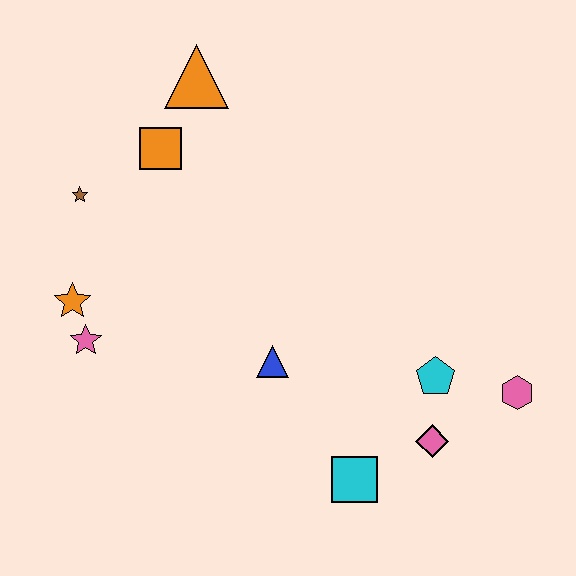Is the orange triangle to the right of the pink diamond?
No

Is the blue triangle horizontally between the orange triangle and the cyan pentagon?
Yes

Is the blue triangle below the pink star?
Yes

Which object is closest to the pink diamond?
The cyan pentagon is closest to the pink diamond.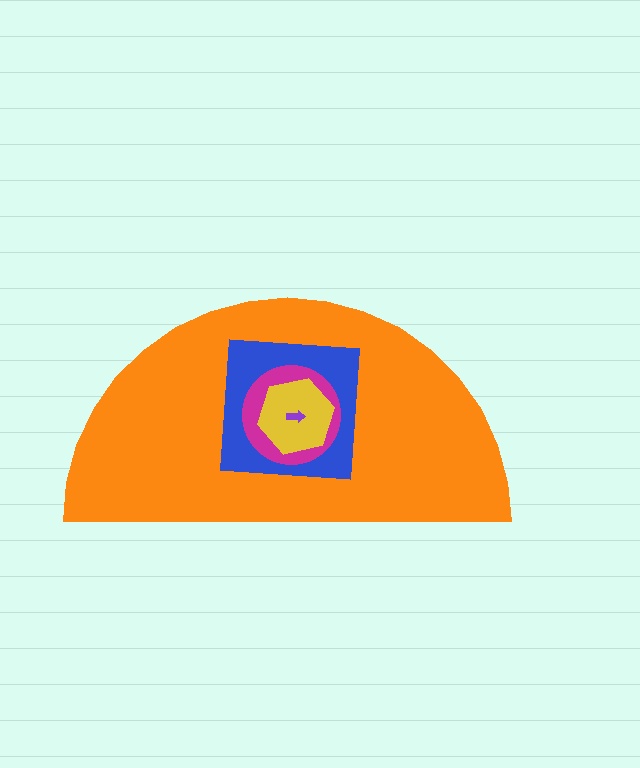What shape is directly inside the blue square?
The magenta circle.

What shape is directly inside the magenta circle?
The yellow hexagon.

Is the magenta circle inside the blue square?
Yes.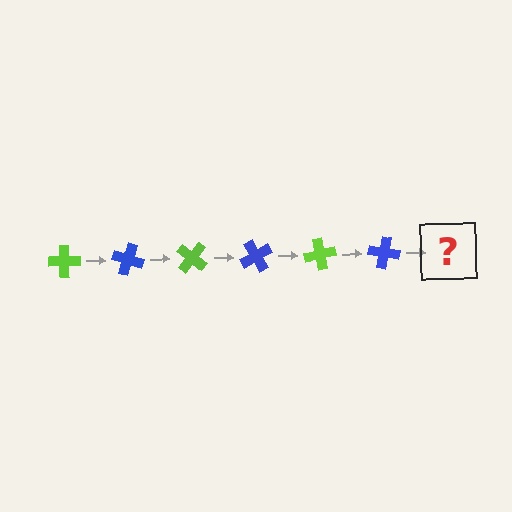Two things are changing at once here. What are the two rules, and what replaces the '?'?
The two rules are that it rotates 20 degrees each step and the color cycles through lime and blue. The '?' should be a lime cross, rotated 120 degrees from the start.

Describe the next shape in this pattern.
It should be a lime cross, rotated 120 degrees from the start.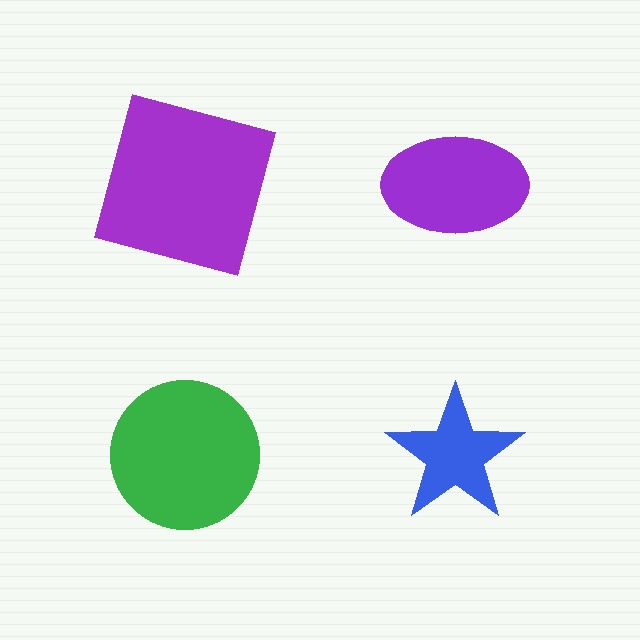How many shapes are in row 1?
2 shapes.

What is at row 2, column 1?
A green circle.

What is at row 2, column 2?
A blue star.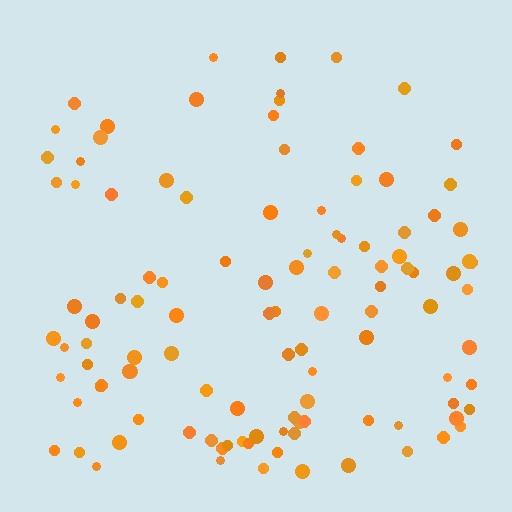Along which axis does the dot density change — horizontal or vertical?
Vertical.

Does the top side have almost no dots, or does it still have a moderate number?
Still a moderate number, just noticeably fewer than the bottom.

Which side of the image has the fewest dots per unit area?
The top.